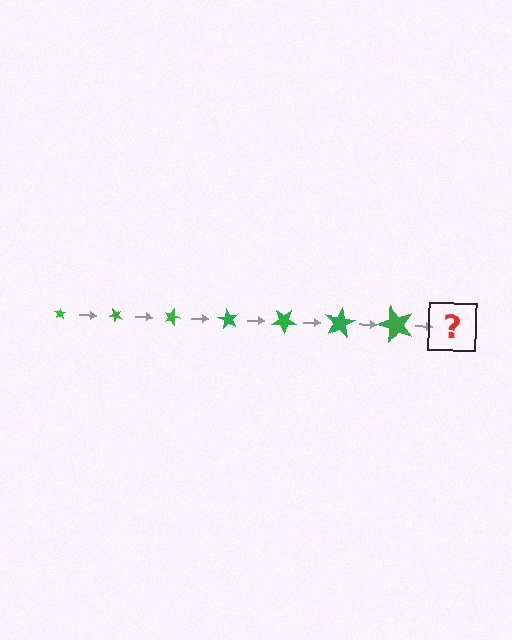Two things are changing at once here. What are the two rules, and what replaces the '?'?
The two rules are that the star grows larger each step and it rotates 45 degrees each step. The '?' should be a star, larger than the previous one and rotated 315 degrees from the start.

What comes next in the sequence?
The next element should be a star, larger than the previous one and rotated 315 degrees from the start.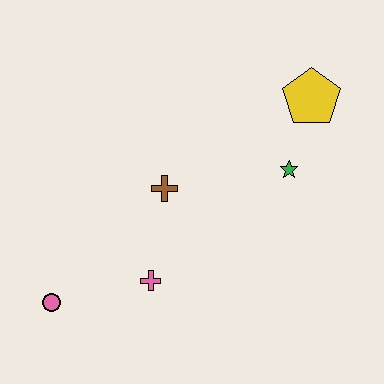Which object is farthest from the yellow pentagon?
The pink circle is farthest from the yellow pentagon.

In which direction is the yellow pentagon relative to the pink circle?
The yellow pentagon is to the right of the pink circle.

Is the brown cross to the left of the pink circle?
No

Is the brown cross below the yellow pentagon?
Yes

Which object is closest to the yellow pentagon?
The green star is closest to the yellow pentagon.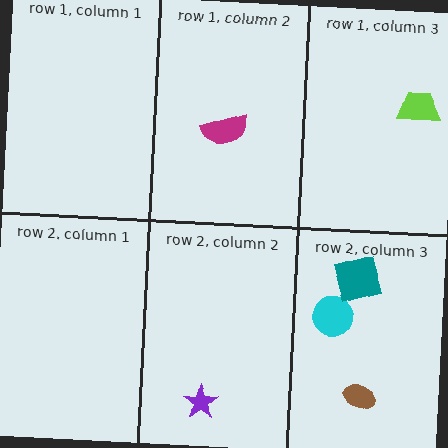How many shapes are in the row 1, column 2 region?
1.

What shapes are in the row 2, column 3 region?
The brown ellipse, the cyan circle, the teal square.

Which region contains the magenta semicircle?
The row 1, column 2 region.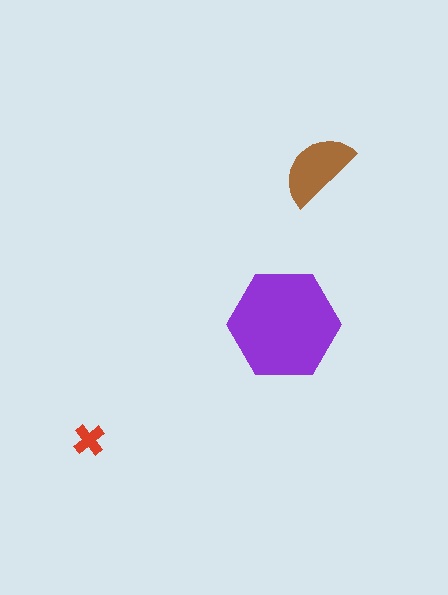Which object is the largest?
The purple hexagon.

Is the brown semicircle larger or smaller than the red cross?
Larger.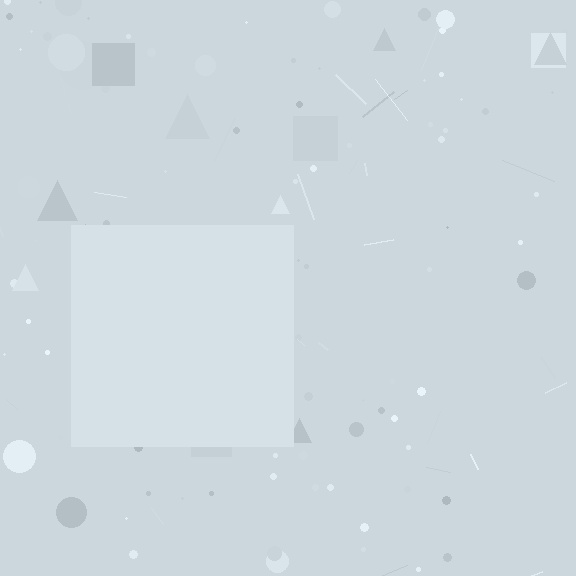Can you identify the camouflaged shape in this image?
The camouflaged shape is a square.